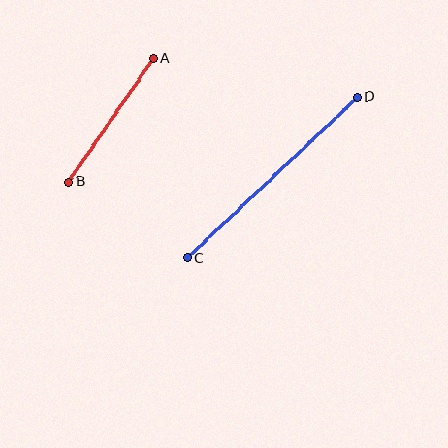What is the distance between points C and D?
The distance is approximately 234 pixels.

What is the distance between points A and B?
The distance is approximately 150 pixels.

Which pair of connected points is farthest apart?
Points C and D are farthest apart.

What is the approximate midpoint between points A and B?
The midpoint is at approximately (111, 120) pixels.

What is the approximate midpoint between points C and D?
The midpoint is at approximately (273, 178) pixels.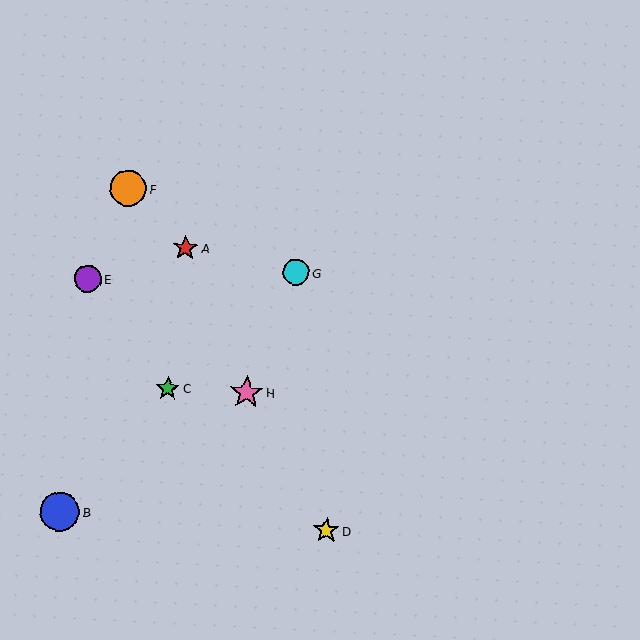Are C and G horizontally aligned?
No, C is at y≈389 and G is at y≈272.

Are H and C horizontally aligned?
Yes, both are at y≈393.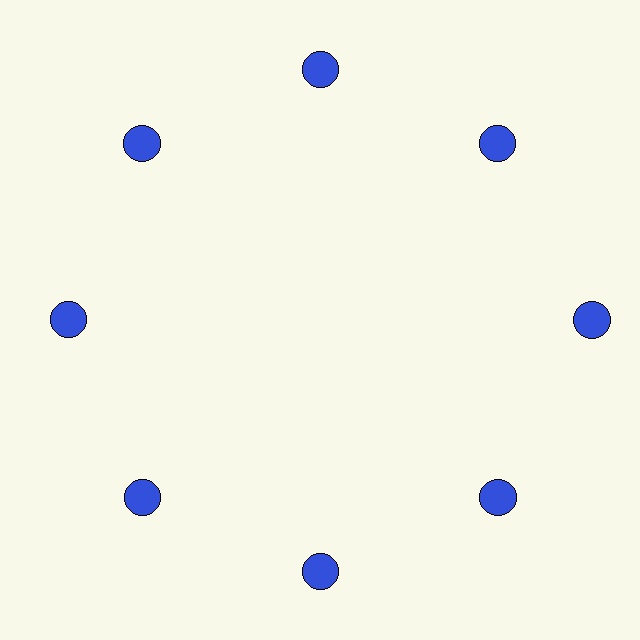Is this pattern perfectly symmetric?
No. The 8 blue circles are arranged in a ring, but one element near the 3 o'clock position is pushed outward from the center, breaking the 8-fold rotational symmetry.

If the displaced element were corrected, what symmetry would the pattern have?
It would have 8-fold rotational symmetry — the pattern would map onto itself every 45 degrees.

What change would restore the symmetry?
The symmetry would be restored by moving it inward, back onto the ring so that all 8 circles sit at equal angles and equal distance from the center.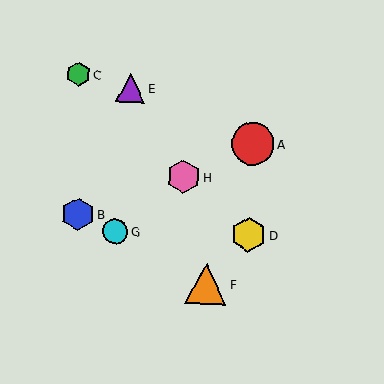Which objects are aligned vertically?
Objects A, D are aligned vertically.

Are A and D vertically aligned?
Yes, both are at x≈253.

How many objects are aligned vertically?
2 objects (A, D) are aligned vertically.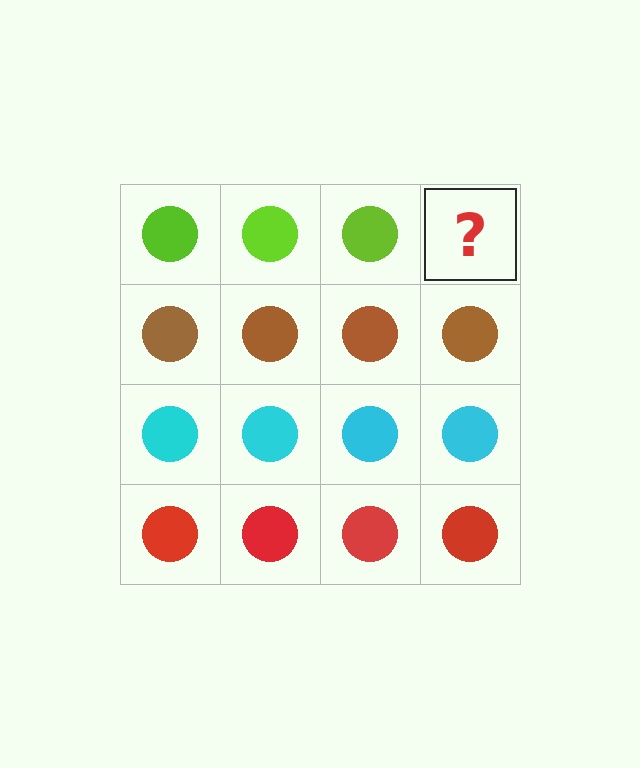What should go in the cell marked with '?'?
The missing cell should contain a lime circle.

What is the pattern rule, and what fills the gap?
The rule is that each row has a consistent color. The gap should be filled with a lime circle.